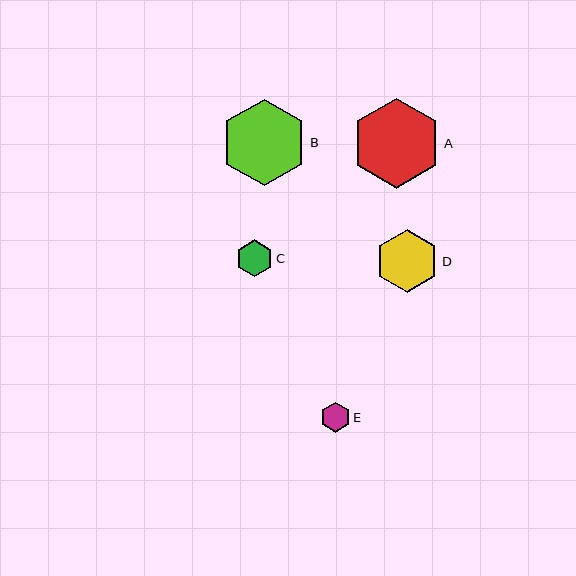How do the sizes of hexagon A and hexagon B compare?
Hexagon A and hexagon B are approximately the same size.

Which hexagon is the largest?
Hexagon A is the largest with a size of approximately 90 pixels.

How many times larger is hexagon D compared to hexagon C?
Hexagon D is approximately 1.7 times the size of hexagon C.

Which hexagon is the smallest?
Hexagon E is the smallest with a size of approximately 30 pixels.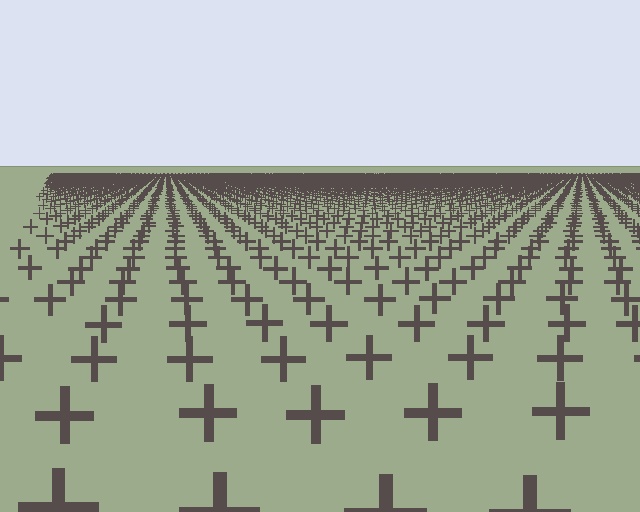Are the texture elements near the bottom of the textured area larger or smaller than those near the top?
Larger. Near the bottom, elements are closer to the viewer and appear at a bigger on-screen size.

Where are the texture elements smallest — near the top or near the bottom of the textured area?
Near the top.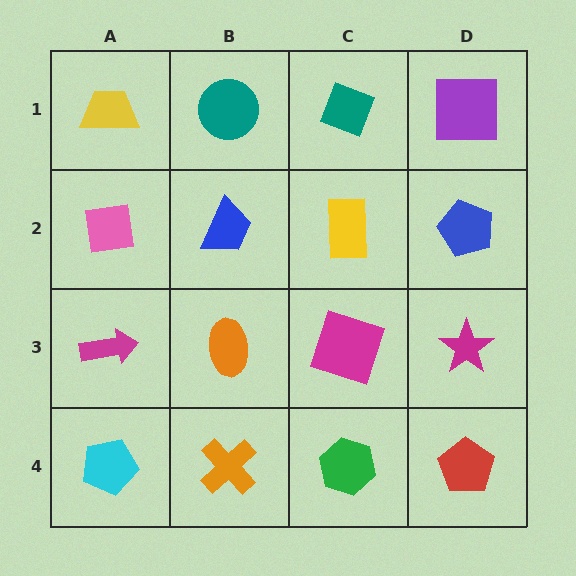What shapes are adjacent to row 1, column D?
A blue pentagon (row 2, column D), a teal diamond (row 1, column C).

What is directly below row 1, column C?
A yellow rectangle.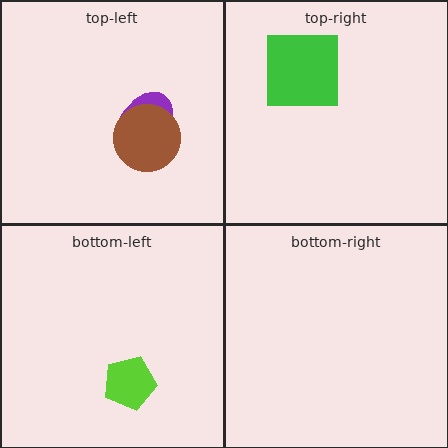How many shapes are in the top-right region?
1.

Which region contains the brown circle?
The top-left region.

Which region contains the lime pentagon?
The bottom-left region.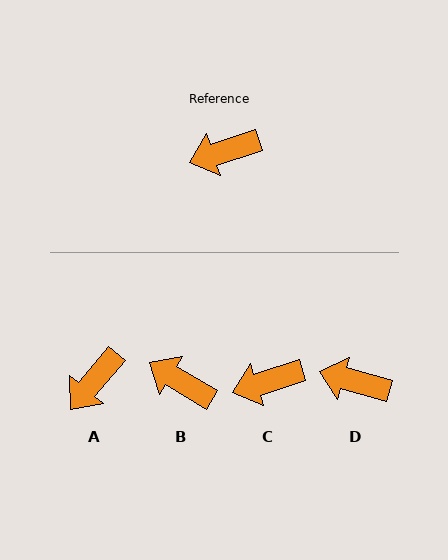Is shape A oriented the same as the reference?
No, it is off by about 32 degrees.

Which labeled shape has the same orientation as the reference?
C.